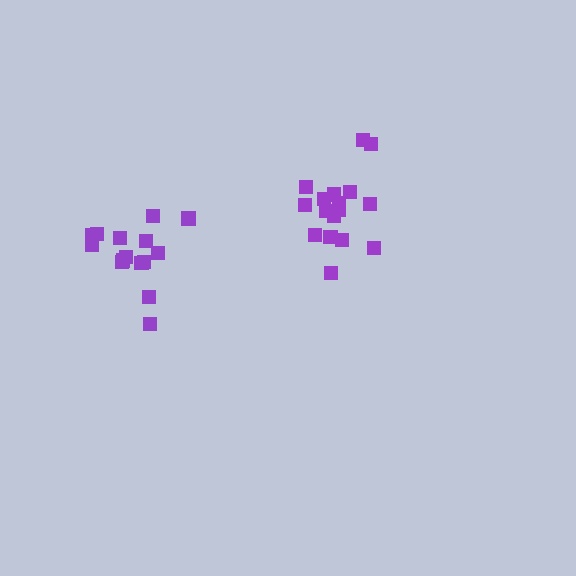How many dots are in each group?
Group 1: 17 dots, Group 2: 15 dots (32 total).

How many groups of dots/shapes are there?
There are 2 groups.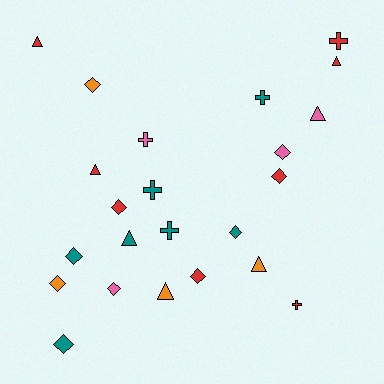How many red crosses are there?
There are 2 red crosses.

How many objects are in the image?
There are 23 objects.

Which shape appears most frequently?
Diamond, with 10 objects.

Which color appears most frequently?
Red, with 8 objects.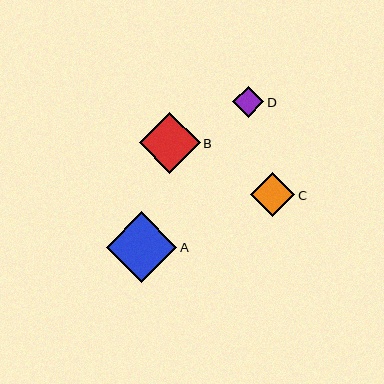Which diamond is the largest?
Diamond A is the largest with a size of approximately 71 pixels.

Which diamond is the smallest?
Diamond D is the smallest with a size of approximately 31 pixels.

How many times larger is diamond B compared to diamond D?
Diamond B is approximately 2.0 times the size of diamond D.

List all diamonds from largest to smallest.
From largest to smallest: A, B, C, D.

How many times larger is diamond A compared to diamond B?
Diamond A is approximately 1.2 times the size of diamond B.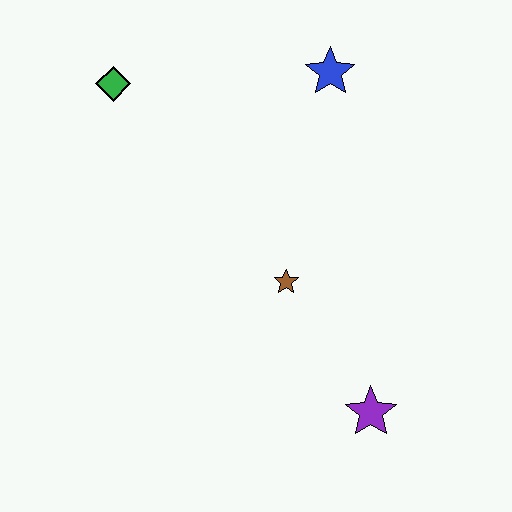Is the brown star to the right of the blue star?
No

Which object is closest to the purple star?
The brown star is closest to the purple star.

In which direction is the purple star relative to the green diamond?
The purple star is below the green diamond.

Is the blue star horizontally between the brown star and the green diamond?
No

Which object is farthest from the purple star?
The green diamond is farthest from the purple star.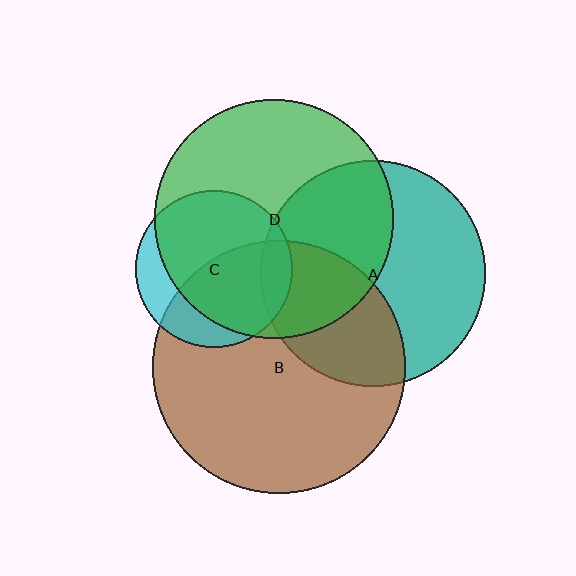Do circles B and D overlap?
Yes.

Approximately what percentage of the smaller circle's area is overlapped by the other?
Approximately 30%.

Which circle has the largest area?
Circle B (brown).